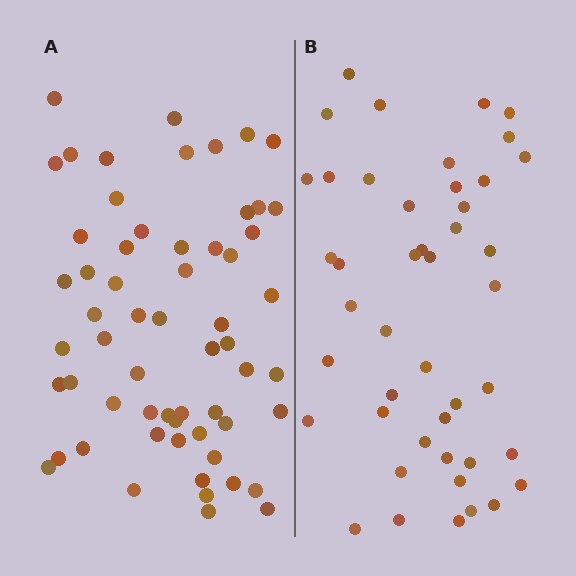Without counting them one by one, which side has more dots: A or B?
Region A (the left region) has more dots.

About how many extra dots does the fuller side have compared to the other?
Region A has approximately 15 more dots than region B.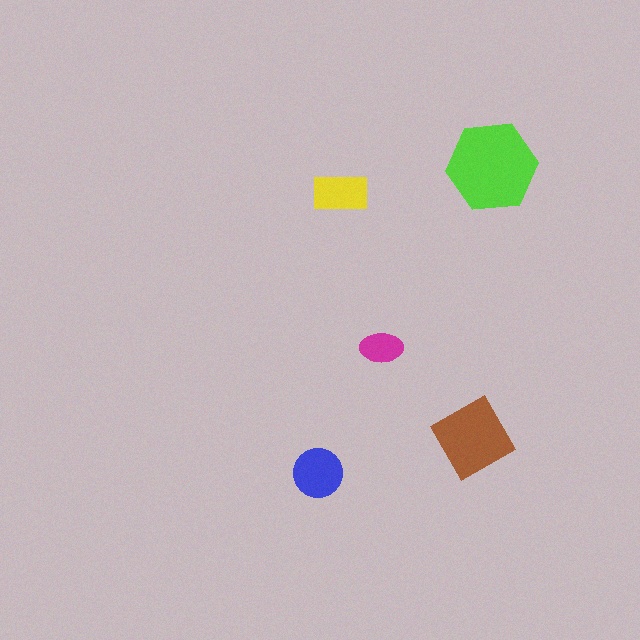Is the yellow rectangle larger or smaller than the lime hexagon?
Smaller.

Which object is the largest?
The lime hexagon.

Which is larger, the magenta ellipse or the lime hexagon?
The lime hexagon.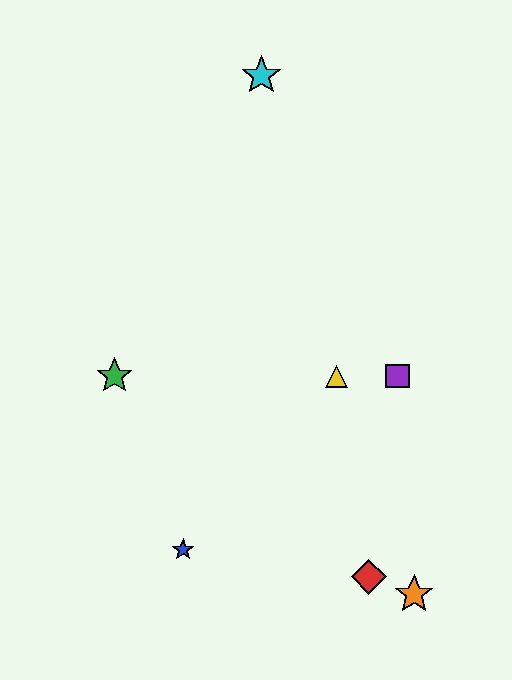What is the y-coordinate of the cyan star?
The cyan star is at y≈75.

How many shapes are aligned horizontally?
3 shapes (the green star, the yellow triangle, the purple square) are aligned horizontally.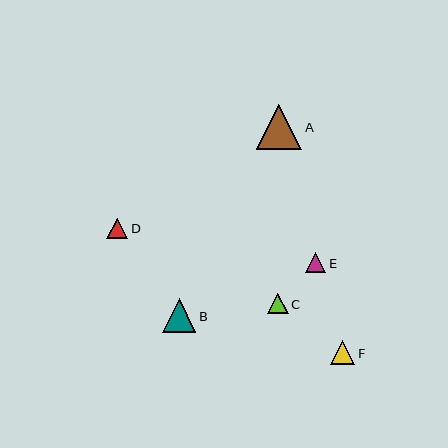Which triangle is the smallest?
Triangle E is the smallest with a size of approximately 20 pixels.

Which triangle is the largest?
Triangle A is the largest with a size of approximately 45 pixels.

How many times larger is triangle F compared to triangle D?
Triangle F is approximately 1.1 times the size of triangle D.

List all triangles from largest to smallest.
From largest to smallest: A, B, F, D, C, E.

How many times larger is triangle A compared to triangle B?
Triangle A is approximately 1.4 times the size of triangle B.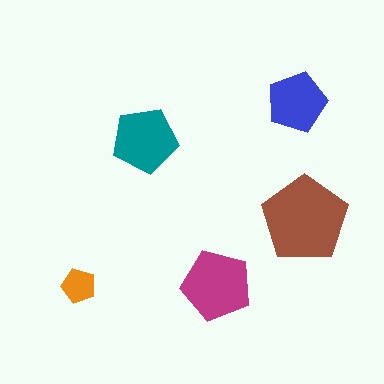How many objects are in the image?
There are 5 objects in the image.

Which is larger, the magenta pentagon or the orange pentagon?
The magenta one.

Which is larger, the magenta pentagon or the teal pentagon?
The magenta one.